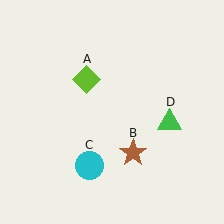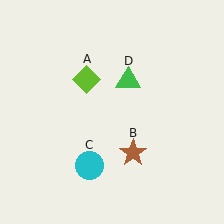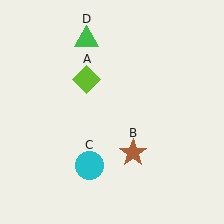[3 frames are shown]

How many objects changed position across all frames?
1 object changed position: green triangle (object D).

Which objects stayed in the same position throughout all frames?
Lime diamond (object A) and brown star (object B) and cyan circle (object C) remained stationary.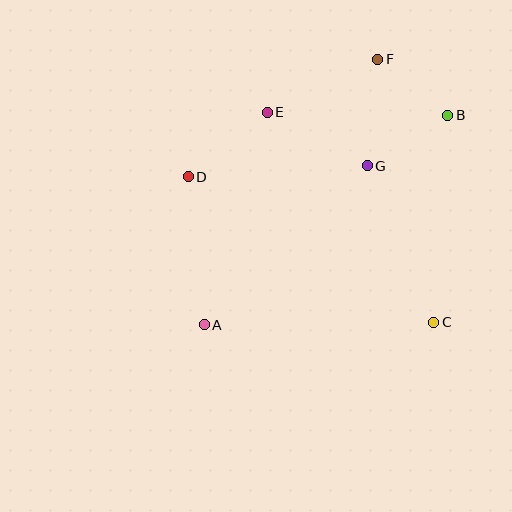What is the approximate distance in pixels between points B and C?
The distance between B and C is approximately 207 pixels.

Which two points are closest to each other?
Points B and F are closest to each other.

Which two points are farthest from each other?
Points A and B are farthest from each other.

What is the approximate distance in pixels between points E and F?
The distance between E and F is approximately 123 pixels.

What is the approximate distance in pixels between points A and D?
The distance between A and D is approximately 149 pixels.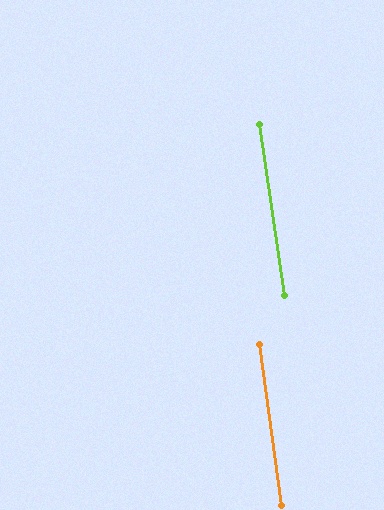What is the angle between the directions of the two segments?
Approximately 0 degrees.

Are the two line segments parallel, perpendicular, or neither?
Parallel — their directions differ by only 0.3°.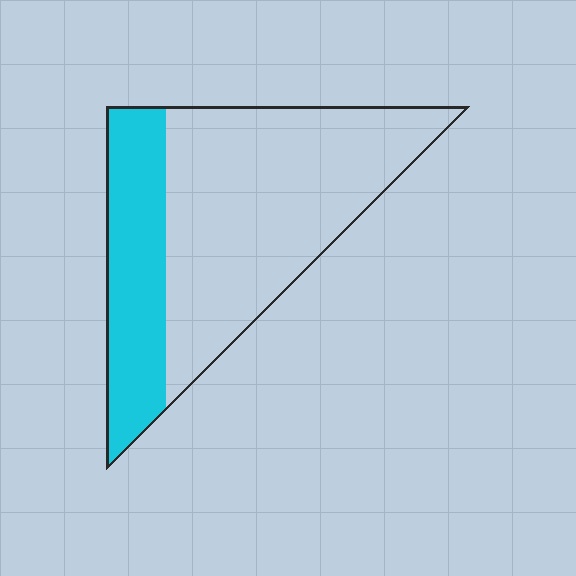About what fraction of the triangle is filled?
About one third (1/3).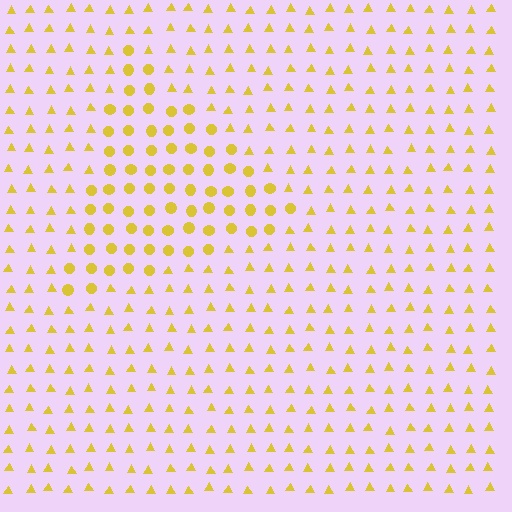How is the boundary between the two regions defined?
The boundary is defined by a change in element shape: circles inside vs. triangles outside. All elements share the same color and spacing.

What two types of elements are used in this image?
The image uses circles inside the triangle region and triangles outside it.